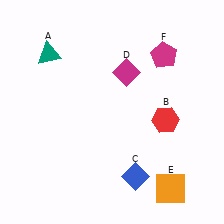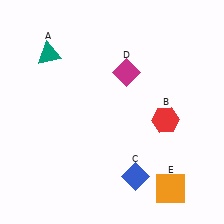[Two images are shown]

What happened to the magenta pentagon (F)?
The magenta pentagon (F) was removed in Image 2. It was in the top-right area of Image 1.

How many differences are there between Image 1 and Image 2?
There is 1 difference between the two images.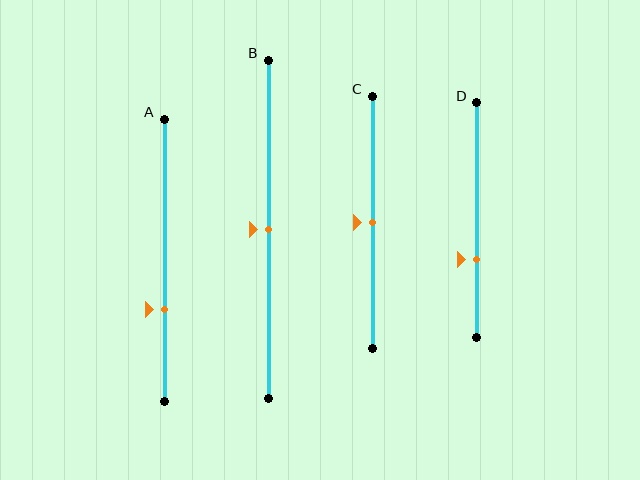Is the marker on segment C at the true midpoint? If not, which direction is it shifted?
Yes, the marker on segment C is at the true midpoint.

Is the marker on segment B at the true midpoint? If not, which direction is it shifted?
Yes, the marker on segment B is at the true midpoint.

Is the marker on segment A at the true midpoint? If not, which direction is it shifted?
No, the marker on segment A is shifted downward by about 17% of the segment length.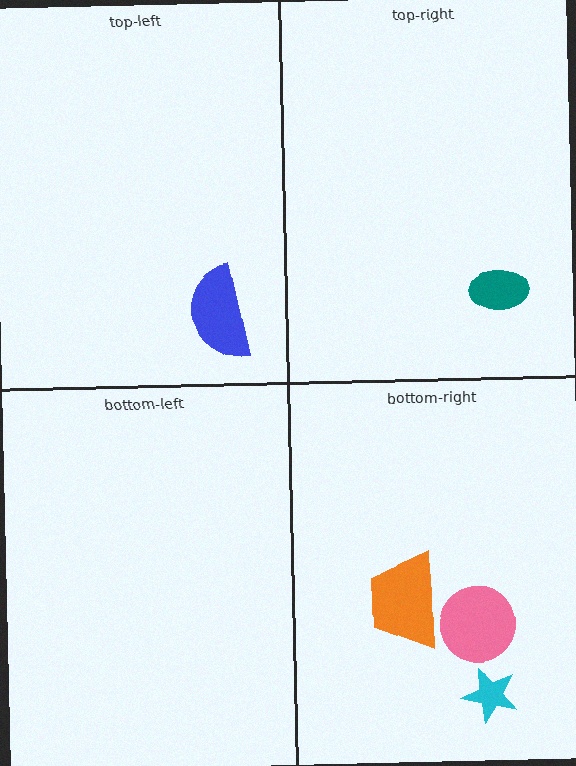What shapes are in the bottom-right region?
The orange trapezoid, the pink circle, the cyan star.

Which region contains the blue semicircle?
The top-left region.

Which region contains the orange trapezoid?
The bottom-right region.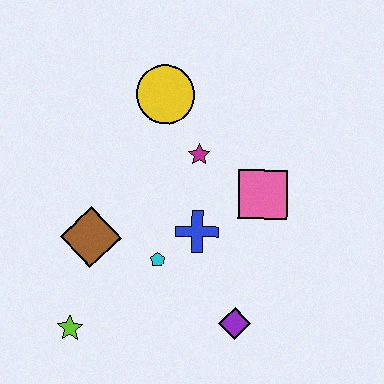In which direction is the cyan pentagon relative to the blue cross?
The cyan pentagon is to the left of the blue cross.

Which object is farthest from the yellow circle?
The lime star is farthest from the yellow circle.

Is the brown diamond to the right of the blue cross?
No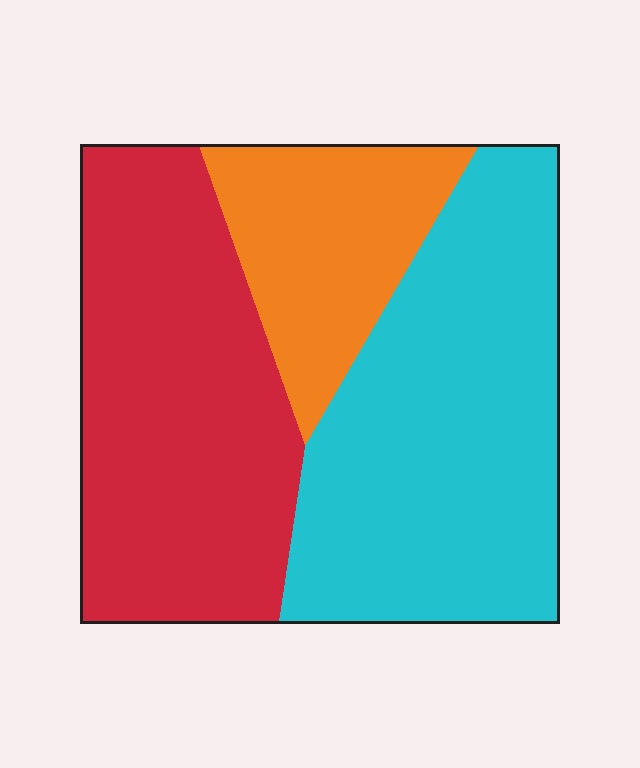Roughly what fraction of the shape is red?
Red covers roughly 40% of the shape.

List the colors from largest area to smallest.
From largest to smallest: cyan, red, orange.